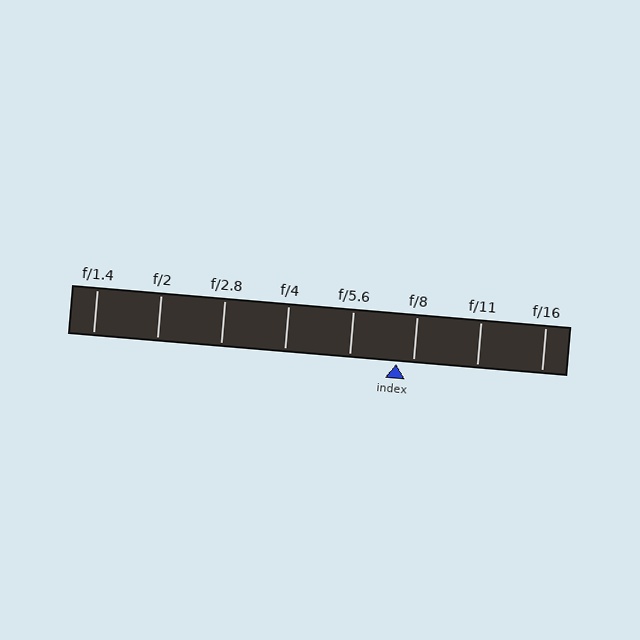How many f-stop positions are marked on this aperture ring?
There are 8 f-stop positions marked.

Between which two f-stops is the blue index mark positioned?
The index mark is between f/5.6 and f/8.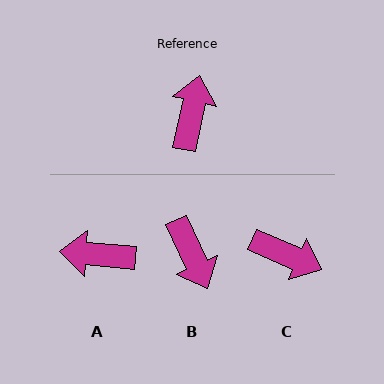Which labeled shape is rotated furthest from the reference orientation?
B, about 143 degrees away.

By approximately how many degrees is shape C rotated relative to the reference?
Approximately 101 degrees clockwise.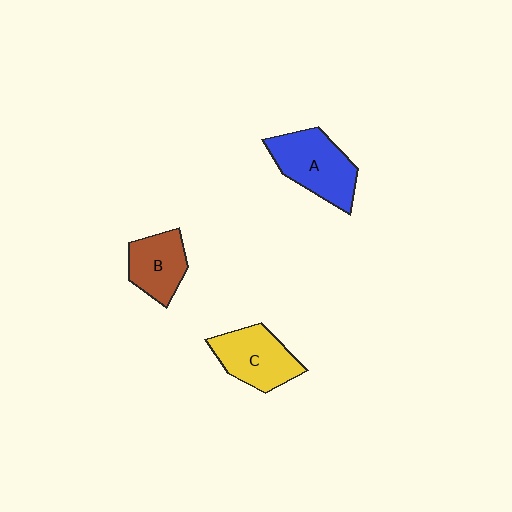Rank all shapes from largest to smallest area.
From largest to smallest: A (blue), C (yellow), B (brown).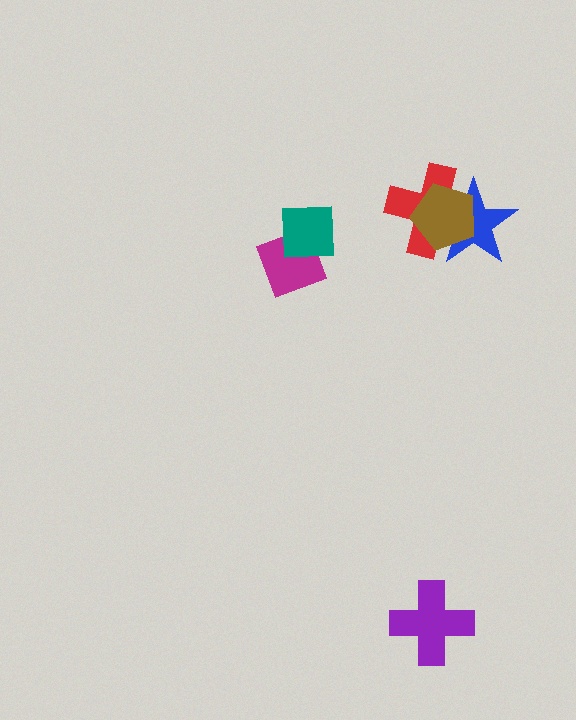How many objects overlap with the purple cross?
0 objects overlap with the purple cross.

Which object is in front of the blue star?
The brown pentagon is in front of the blue star.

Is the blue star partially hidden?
Yes, it is partially covered by another shape.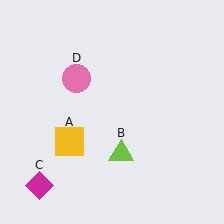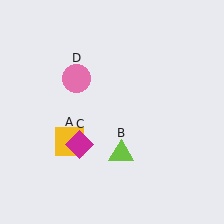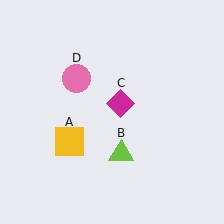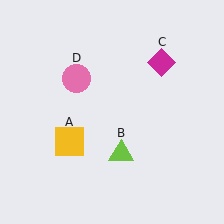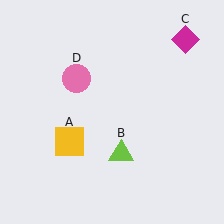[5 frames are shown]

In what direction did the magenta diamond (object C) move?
The magenta diamond (object C) moved up and to the right.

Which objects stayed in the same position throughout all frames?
Yellow square (object A) and lime triangle (object B) and pink circle (object D) remained stationary.